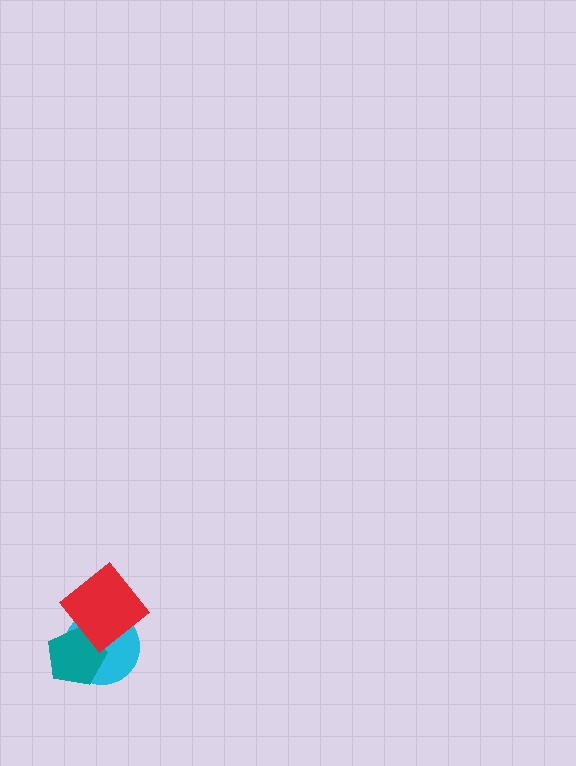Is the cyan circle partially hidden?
Yes, it is partially covered by another shape.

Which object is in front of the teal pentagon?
The red diamond is in front of the teal pentagon.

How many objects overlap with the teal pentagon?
2 objects overlap with the teal pentagon.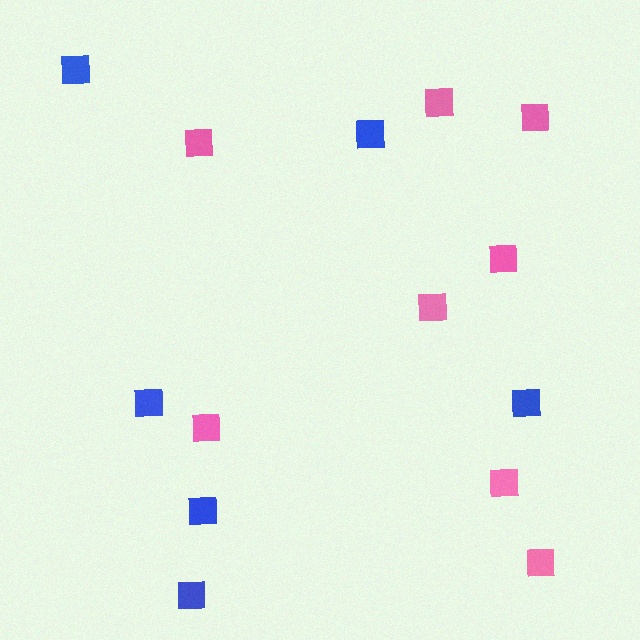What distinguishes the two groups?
There are 2 groups: one group of pink squares (8) and one group of blue squares (6).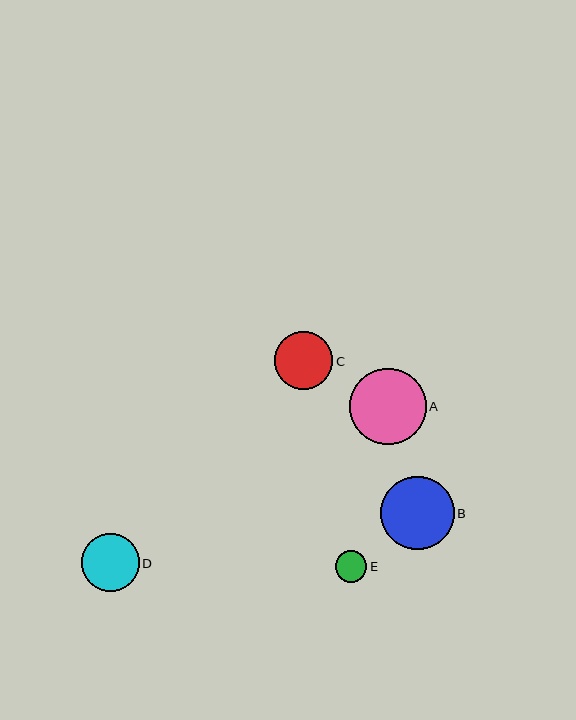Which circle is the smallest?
Circle E is the smallest with a size of approximately 32 pixels.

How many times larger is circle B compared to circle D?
Circle B is approximately 1.3 times the size of circle D.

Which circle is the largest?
Circle A is the largest with a size of approximately 77 pixels.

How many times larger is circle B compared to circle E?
Circle B is approximately 2.3 times the size of circle E.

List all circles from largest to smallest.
From largest to smallest: A, B, C, D, E.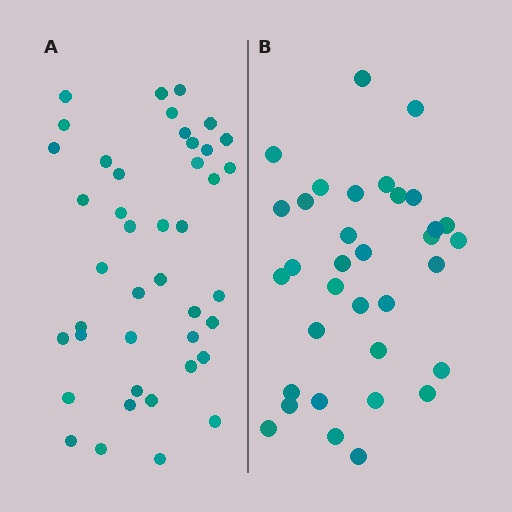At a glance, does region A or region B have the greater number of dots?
Region A (the left region) has more dots.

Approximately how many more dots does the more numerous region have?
Region A has roughly 8 or so more dots than region B.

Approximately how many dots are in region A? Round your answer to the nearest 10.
About 40 dots. (The exact count is 42, which rounds to 40.)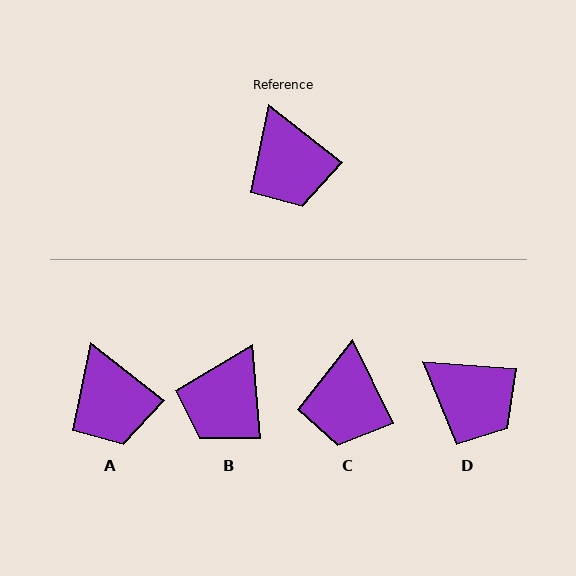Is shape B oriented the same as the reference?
No, it is off by about 47 degrees.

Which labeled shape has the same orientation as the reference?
A.